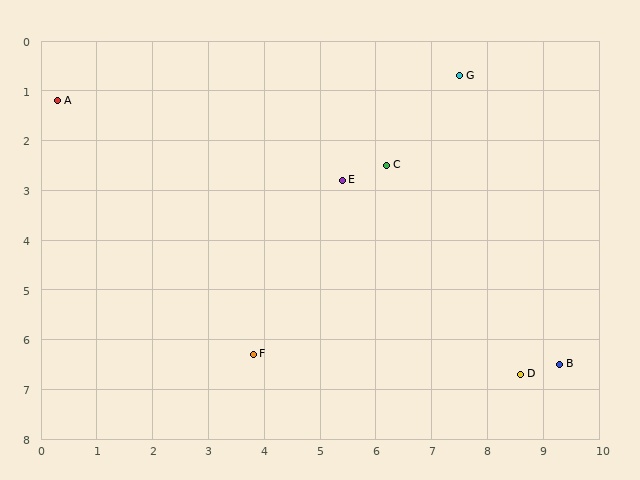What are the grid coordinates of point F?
Point F is at approximately (3.8, 6.3).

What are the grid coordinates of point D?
Point D is at approximately (8.6, 6.7).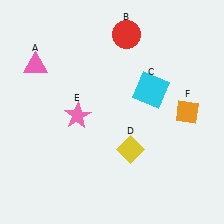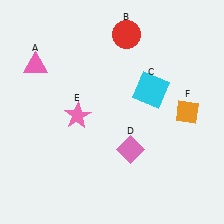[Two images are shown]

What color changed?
The diamond (D) changed from yellow in Image 1 to pink in Image 2.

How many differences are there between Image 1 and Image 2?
There is 1 difference between the two images.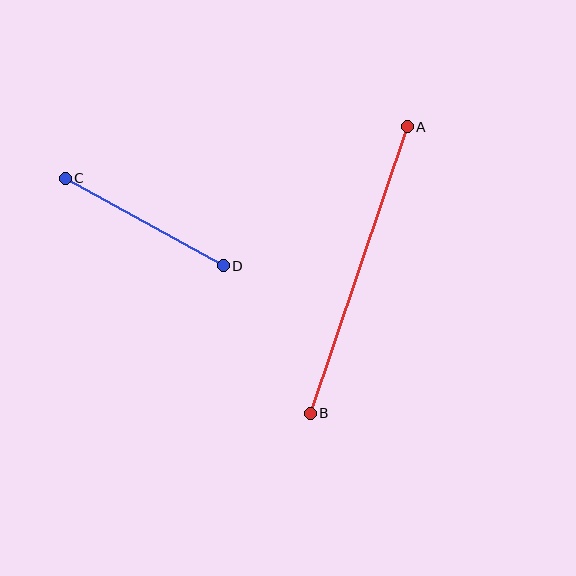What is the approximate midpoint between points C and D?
The midpoint is at approximately (144, 222) pixels.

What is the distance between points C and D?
The distance is approximately 181 pixels.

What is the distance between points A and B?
The distance is approximately 303 pixels.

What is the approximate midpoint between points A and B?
The midpoint is at approximately (359, 270) pixels.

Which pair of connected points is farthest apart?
Points A and B are farthest apart.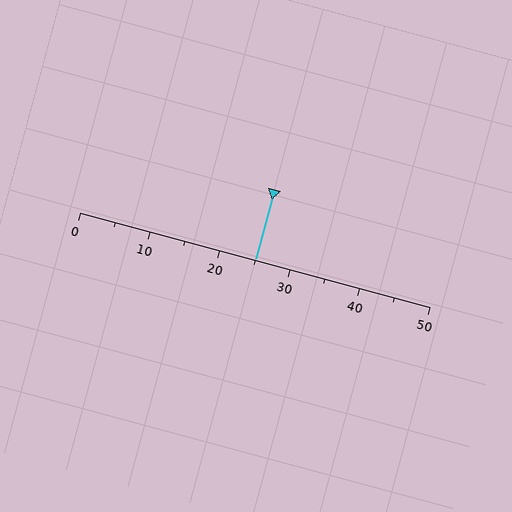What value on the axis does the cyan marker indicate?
The marker indicates approximately 25.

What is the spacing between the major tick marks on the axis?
The major ticks are spaced 10 apart.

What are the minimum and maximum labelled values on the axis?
The axis runs from 0 to 50.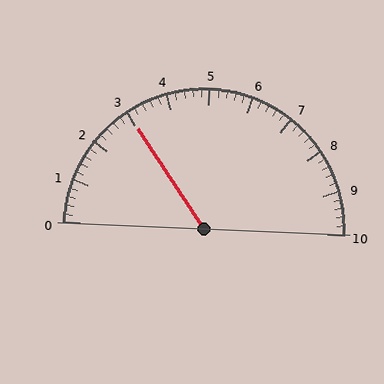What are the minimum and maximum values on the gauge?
The gauge ranges from 0 to 10.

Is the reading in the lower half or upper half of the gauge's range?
The reading is in the lower half of the range (0 to 10).